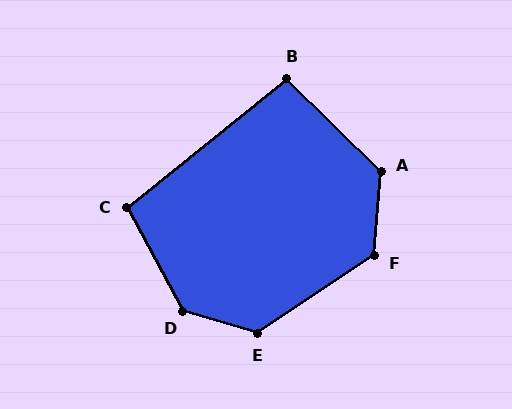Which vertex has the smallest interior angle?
B, at approximately 97 degrees.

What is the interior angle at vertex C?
Approximately 100 degrees (obtuse).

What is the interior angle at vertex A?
Approximately 130 degrees (obtuse).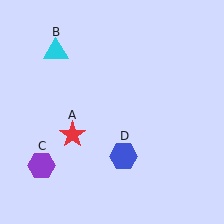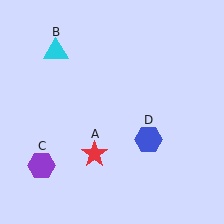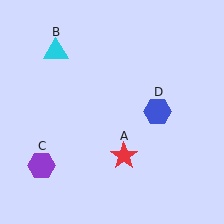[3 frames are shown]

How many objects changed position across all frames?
2 objects changed position: red star (object A), blue hexagon (object D).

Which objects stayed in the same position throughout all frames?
Cyan triangle (object B) and purple hexagon (object C) remained stationary.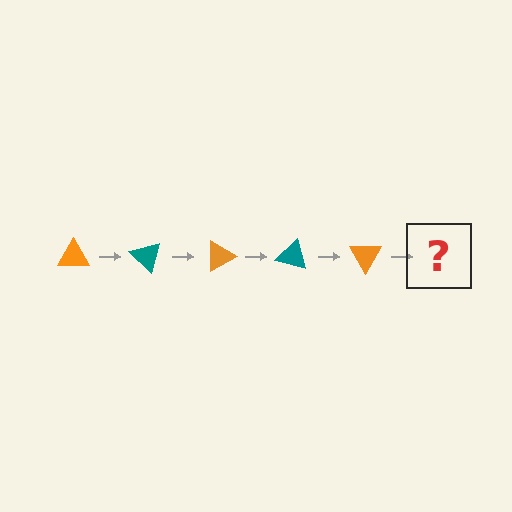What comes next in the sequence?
The next element should be a teal triangle, rotated 225 degrees from the start.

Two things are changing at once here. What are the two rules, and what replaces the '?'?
The two rules are that it rotates 45 degrees each step and the color cycles through orange and teal. The '?' should be a teal triangle, rotated 225 degrees from the start.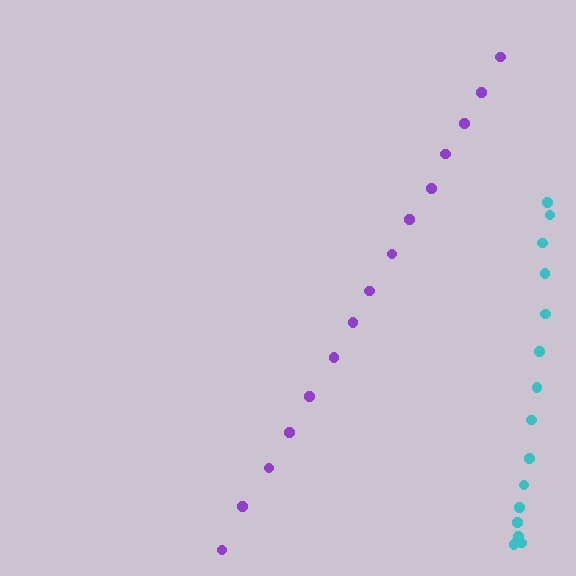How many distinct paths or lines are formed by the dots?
There are 2 distinct paths.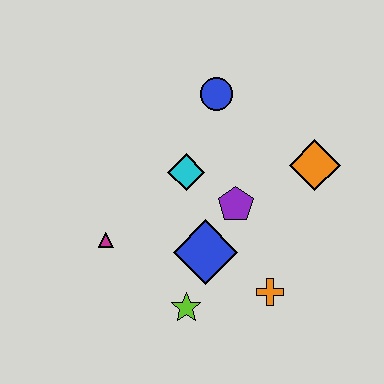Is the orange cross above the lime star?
Yes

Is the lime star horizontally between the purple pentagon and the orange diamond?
No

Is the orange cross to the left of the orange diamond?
Yes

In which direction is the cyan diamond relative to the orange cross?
The cyan diamond is above the orange cross.